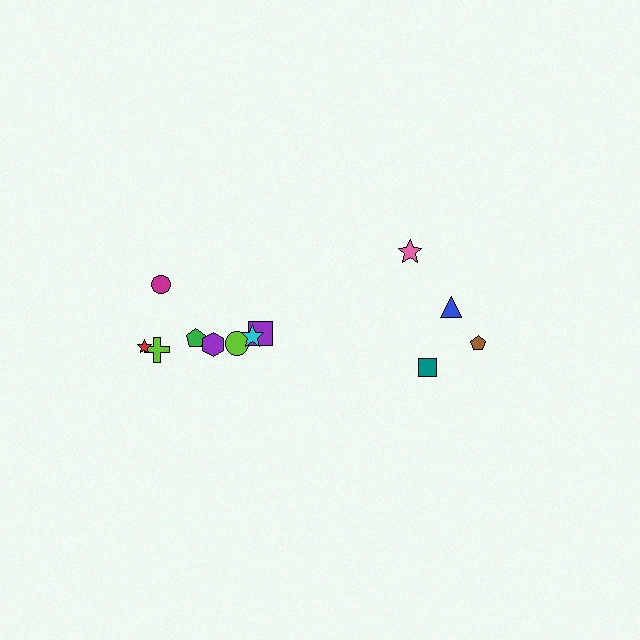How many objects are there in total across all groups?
There are 12 objects.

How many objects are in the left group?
There are 8 objects.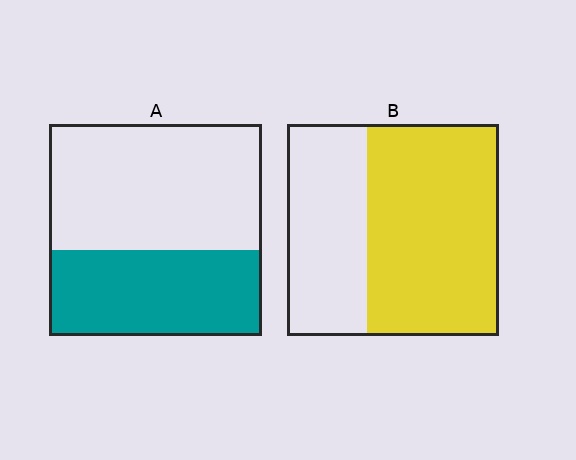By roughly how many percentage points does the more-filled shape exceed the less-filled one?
By roughly 20 percentage points (B over A).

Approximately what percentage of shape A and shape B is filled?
A is approximately 40% and B is approximately 60%.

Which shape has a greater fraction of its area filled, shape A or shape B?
Shape B.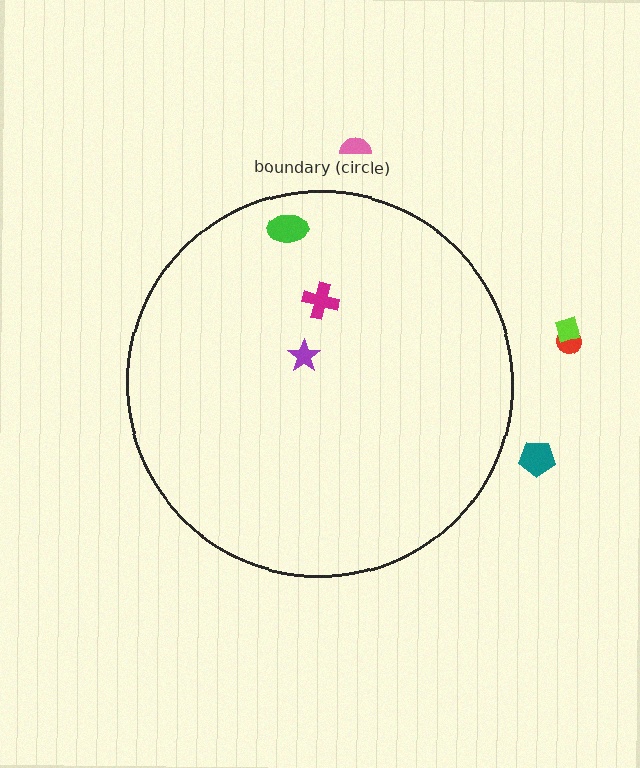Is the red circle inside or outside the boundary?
Outside.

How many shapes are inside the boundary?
3 inside, 4 outside.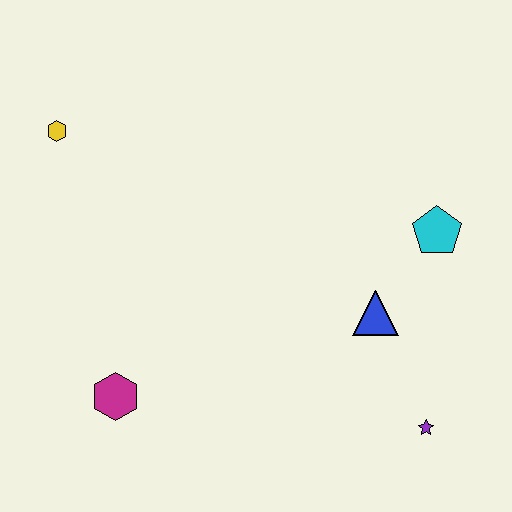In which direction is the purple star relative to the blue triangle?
The purple star is below the blue triangle.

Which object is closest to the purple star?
The blue triangle is closest to the purple star.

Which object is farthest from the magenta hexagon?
The cyan pentagon is farthest from the magenta hexagon.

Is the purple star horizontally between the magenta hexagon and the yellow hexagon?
No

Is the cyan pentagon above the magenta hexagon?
Yes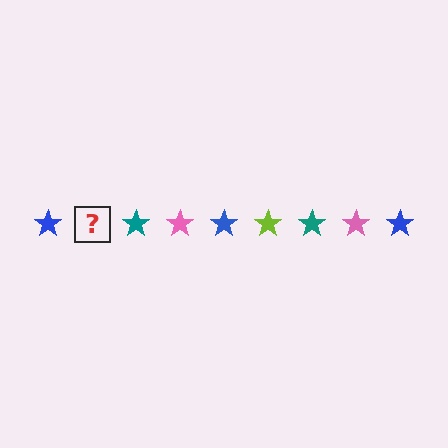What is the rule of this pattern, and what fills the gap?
The rule is that the pattern cycles through blue, lime, teal, pink stars. The gap should be filled with a lime star.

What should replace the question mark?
The question mark should be replaced with a lime star.